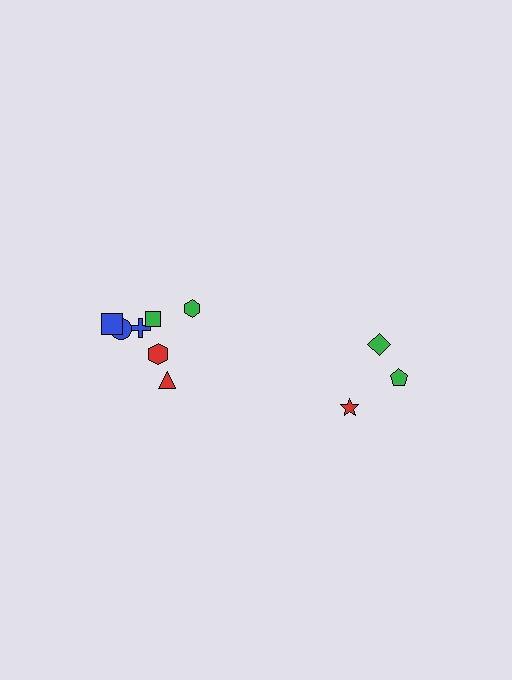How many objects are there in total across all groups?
There are 10 objects.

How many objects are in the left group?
There are 7 objects.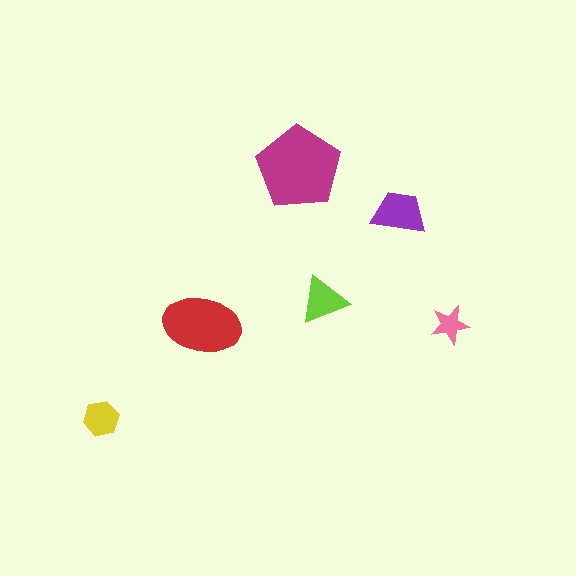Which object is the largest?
The magenta pentagon.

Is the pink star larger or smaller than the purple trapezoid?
Smaller.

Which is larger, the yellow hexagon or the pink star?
The yellow hexagon.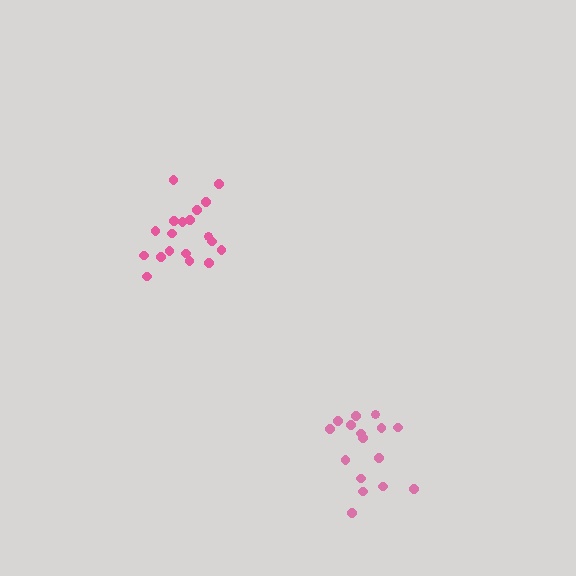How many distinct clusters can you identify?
There are 2 distinct clusters.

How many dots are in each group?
Group 1: 19 dots, Group 2: 16 dots (35 total).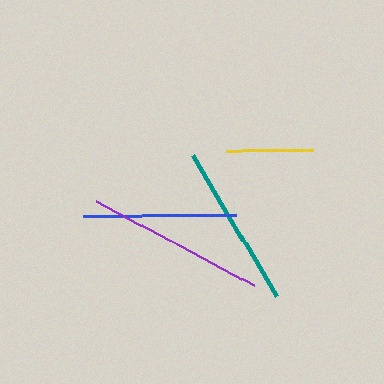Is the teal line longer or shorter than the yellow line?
The teal line is longer than the yellow line.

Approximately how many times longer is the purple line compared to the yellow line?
The purple line is approximately 2.1 times the length of the yellow line.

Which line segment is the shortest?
The yellow line is the shortest at approximately 87 pixels.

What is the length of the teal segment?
The teal segment is approximately 164 pixels long.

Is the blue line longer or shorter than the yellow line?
The blue line is longer than the yellow line.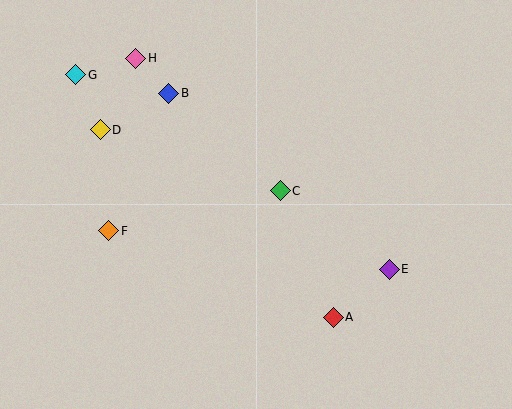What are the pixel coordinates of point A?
Point A is at (333, 317).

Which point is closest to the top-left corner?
Point G is closest to the top-left corner.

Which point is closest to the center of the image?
Point C at (280, 191) is closest to the center.